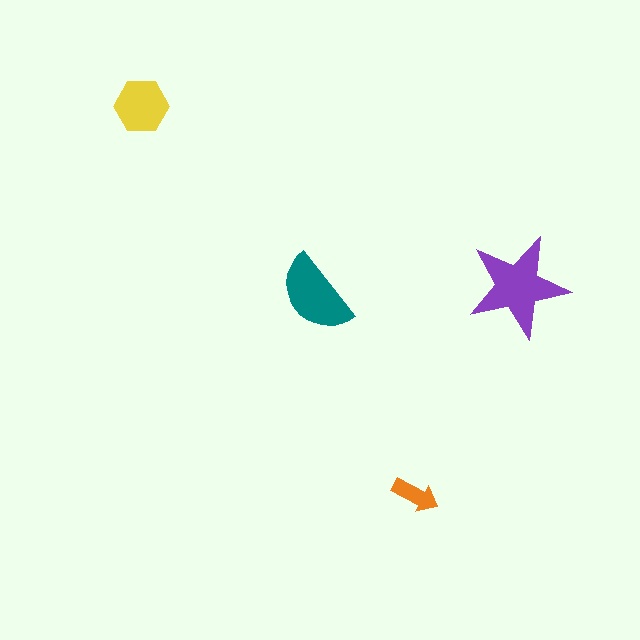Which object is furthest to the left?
The yellow hexagon is leftmost.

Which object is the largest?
The purple star.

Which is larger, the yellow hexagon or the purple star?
The purple star.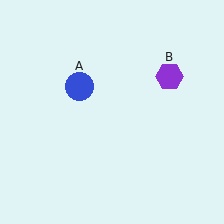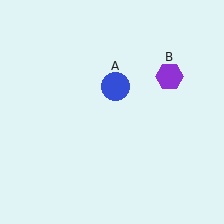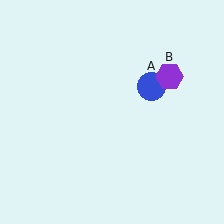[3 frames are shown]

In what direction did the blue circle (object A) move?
The blue circle (object A) moved right.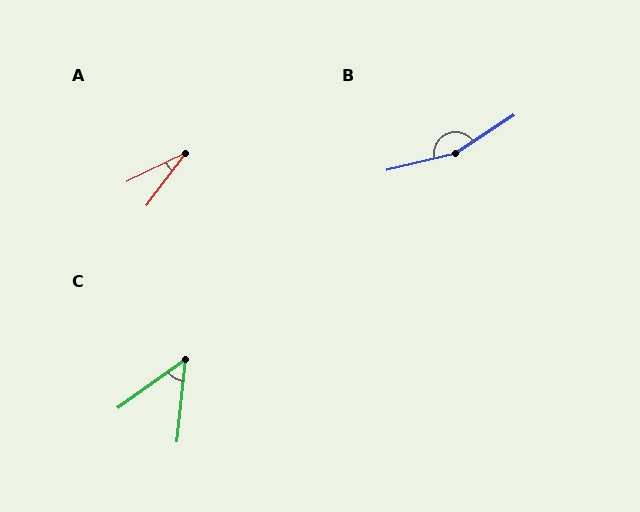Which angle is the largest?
B, at approximately 160 degrees.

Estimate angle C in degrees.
Approximately 48 degrees.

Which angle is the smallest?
A, at approximately 27 degrees.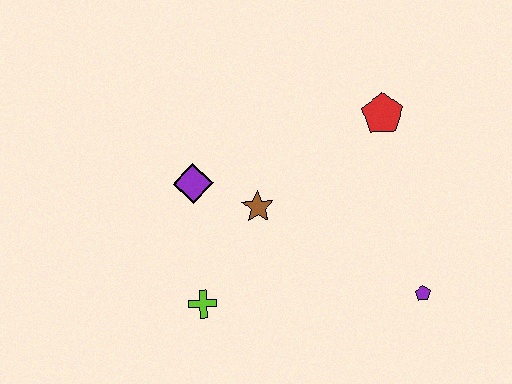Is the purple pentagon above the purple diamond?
No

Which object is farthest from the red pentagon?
The lime cross is farthest from the red pentagon.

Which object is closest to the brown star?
The purple diamond is closest to the brown star.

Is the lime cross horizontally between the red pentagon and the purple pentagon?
No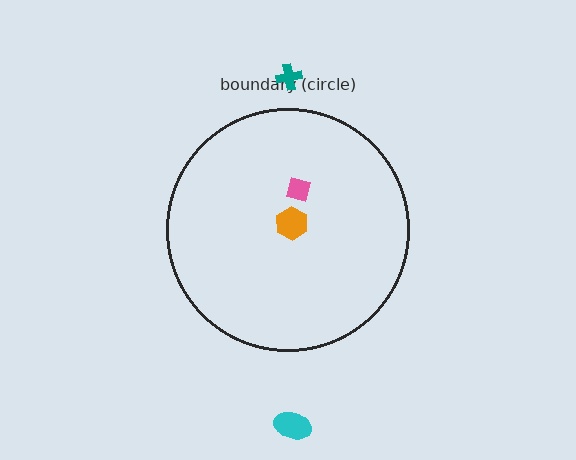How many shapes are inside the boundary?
2 inside, 2 outside.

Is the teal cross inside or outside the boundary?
Outside.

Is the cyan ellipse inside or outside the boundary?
Outside.